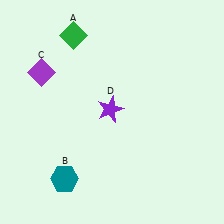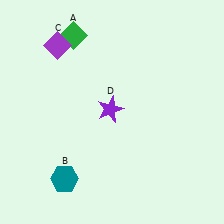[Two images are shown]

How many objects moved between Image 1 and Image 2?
1 object moved between the two images.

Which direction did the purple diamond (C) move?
The purple diamond (C) moved up.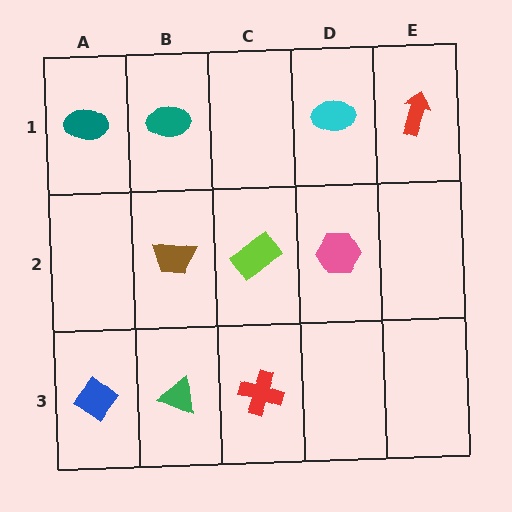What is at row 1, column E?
A red arrow.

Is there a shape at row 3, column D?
No, that cell is empty.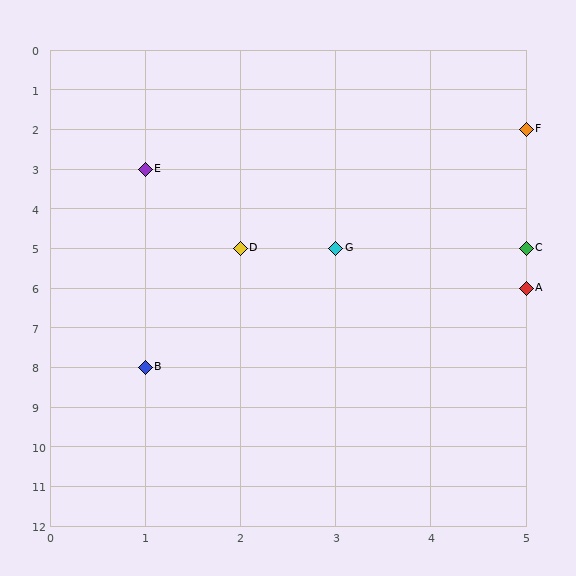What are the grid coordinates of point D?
Point D is at grid coordinates (2, 5).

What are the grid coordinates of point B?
Point B is at grid coordinates (1, 8).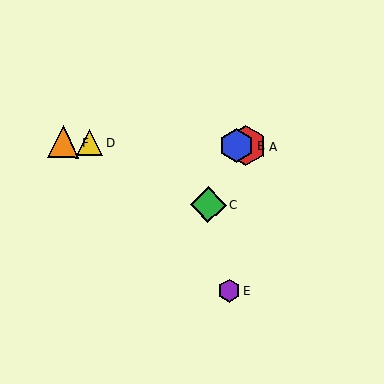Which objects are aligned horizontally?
Objects A, B, D, F are aligned horizontally.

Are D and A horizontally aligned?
Yes, both are at y≈142.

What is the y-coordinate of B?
Object B is at y≈145.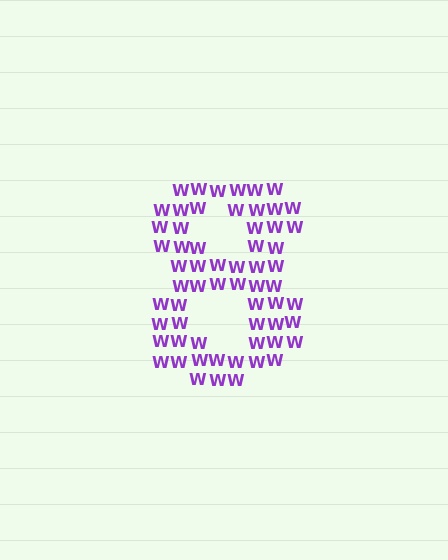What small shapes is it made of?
It is made of small letter W's.